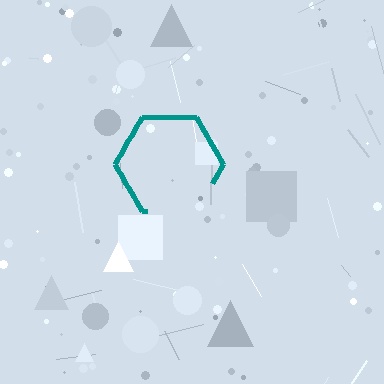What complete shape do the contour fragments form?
The contour fragments form a hexagon.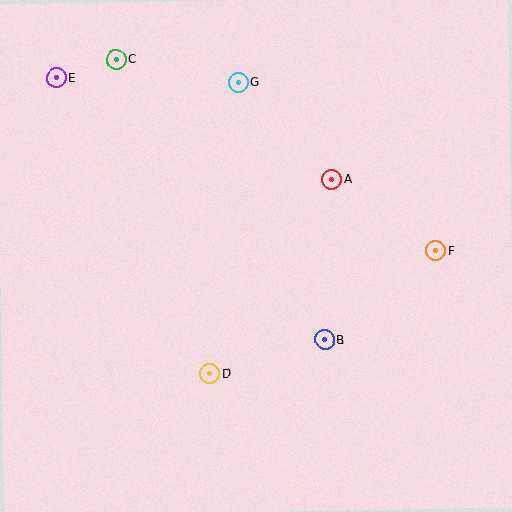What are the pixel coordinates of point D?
Point D is at (210, 374).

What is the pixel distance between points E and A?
The distance between E and A is 293 pixels.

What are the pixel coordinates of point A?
Point A is at (331, 180).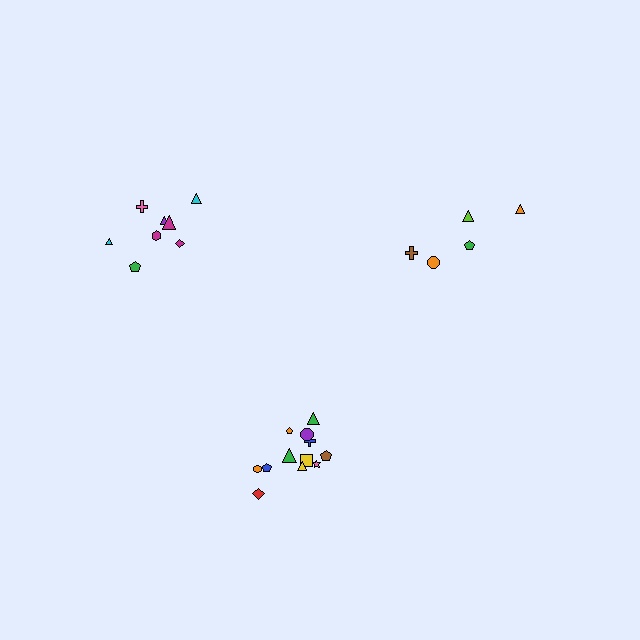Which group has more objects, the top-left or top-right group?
The top-left group.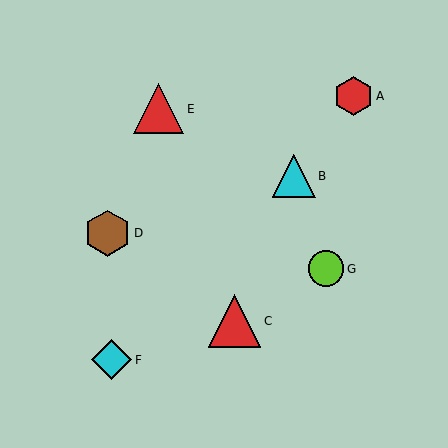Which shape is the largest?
The red triangle (labeled C) is the largest.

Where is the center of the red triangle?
The center of the red triangle is at (159, 109).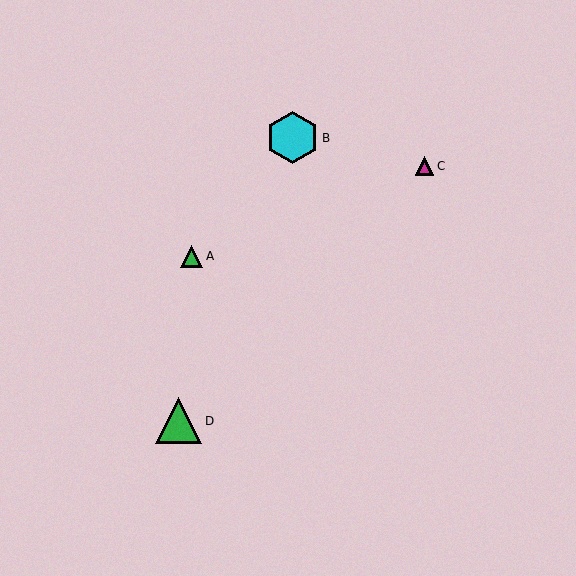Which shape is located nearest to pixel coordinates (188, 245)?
The green triangle (labeled A) at (192, 256) is nearest to that location.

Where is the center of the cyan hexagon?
The center of the cyan hexagon is at (292, 138).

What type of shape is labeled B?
Shape B is a cyan hexagon.